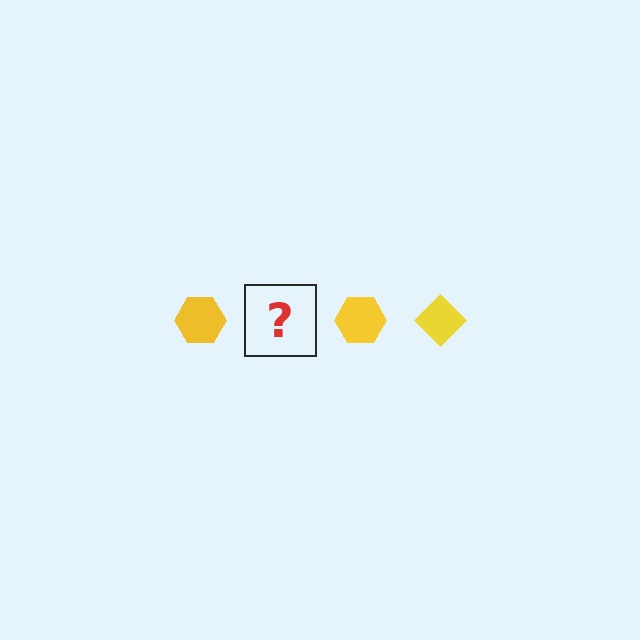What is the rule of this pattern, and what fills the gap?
The rule is that the pattern cycles through hexagon, diamond shapes in yellow. The gap should be filled with a yellow diamond.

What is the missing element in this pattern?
The missing element is a yellow diamond.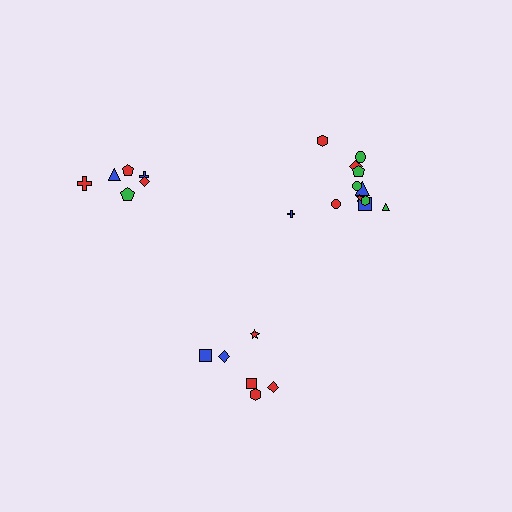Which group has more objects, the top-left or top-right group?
The top-right group.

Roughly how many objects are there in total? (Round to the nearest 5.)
Roughly 25 objects in total.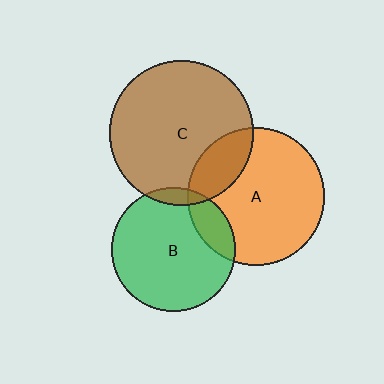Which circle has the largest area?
Circle C (brown).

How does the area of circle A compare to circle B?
Approximately 1.2 times.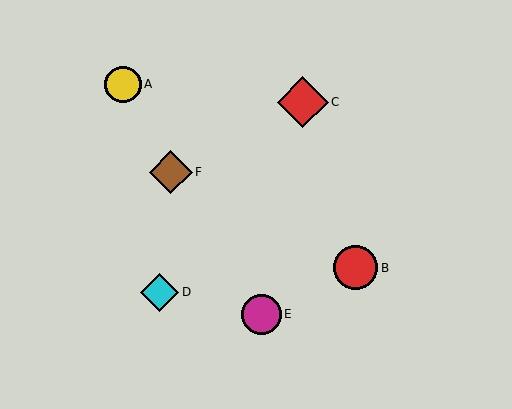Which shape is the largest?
The red diamond (labeled C) is the largest.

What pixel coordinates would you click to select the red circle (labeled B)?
Click at (355, 268) to select the red circle B.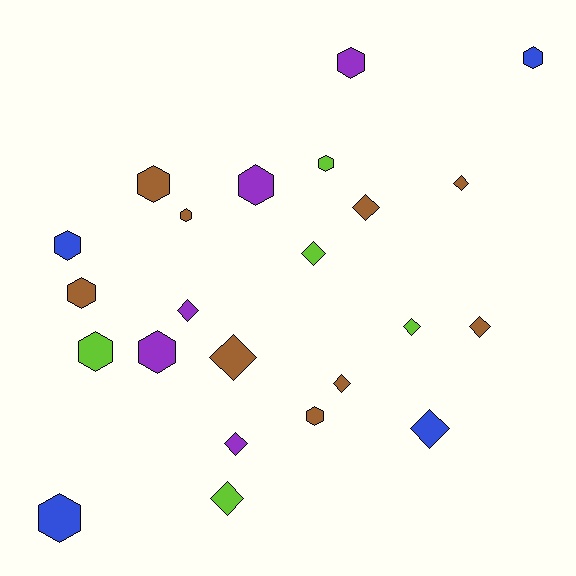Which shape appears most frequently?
Hexagon, with 12 objects.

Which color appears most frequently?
Brown, with 9 objects.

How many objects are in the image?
There are 23 objects.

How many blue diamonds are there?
There is 1 blue diamond.